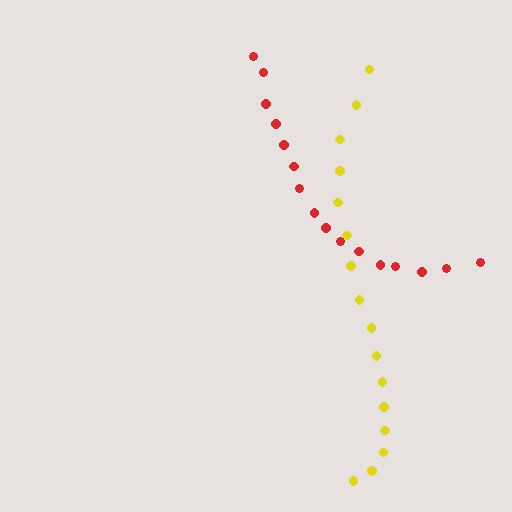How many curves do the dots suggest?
There are 2 distinct paths.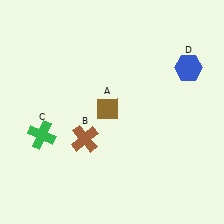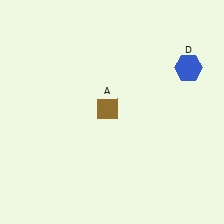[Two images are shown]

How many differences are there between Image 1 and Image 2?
There are 2 differences between the two images.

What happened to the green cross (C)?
The green cross (C) was removed in Image 2. It was in the bottom-left area of Image 1.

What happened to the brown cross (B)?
The brown cross (B) was removed in Image 2. It was in the bottom-left area of Image 1.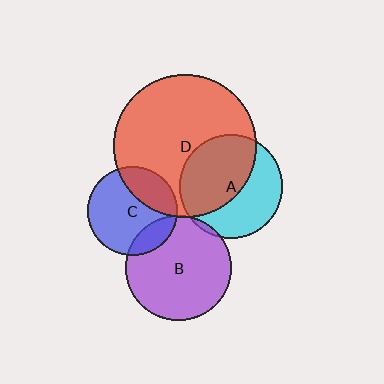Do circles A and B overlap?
Yes.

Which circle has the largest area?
Circle D (red).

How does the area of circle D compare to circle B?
Approximately 1.8 times.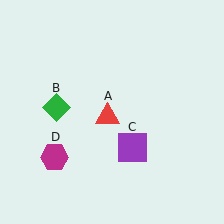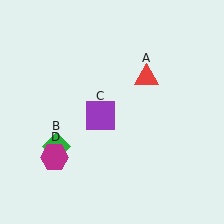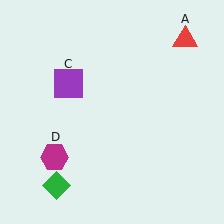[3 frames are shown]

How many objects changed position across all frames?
3 objects changed position: red triangle (object A), green diamond (object B), purple square (object C).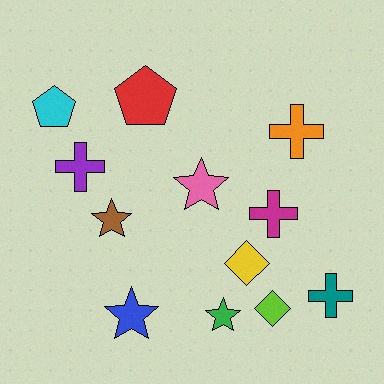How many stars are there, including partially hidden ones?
There are 4 stars.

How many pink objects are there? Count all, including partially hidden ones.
There is 1 pink object.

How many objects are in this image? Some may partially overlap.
There are 12 objects.